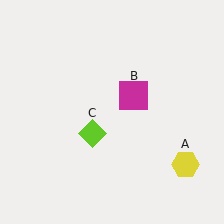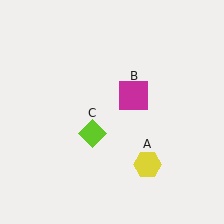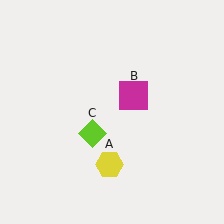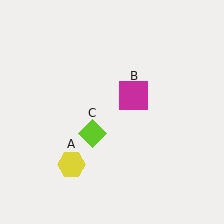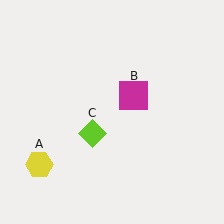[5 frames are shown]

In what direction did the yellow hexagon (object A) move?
The yellow hexagon (object A) moved left.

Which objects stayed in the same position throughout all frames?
Magenta square (object B) and lime diamond (object C) remained stationary.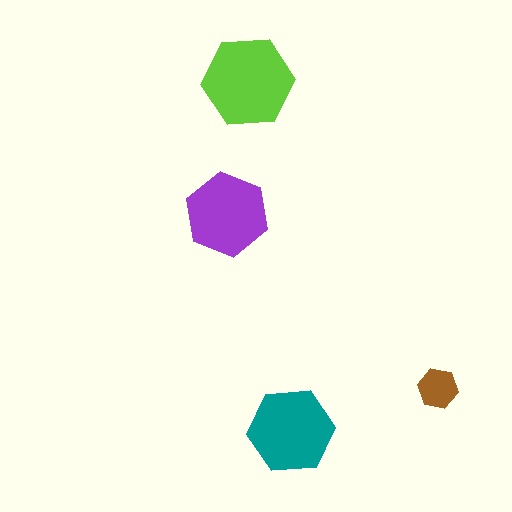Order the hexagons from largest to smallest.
the lime one, the teal one, the purple one, the brown one.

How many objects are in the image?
There are 4 objects in the image.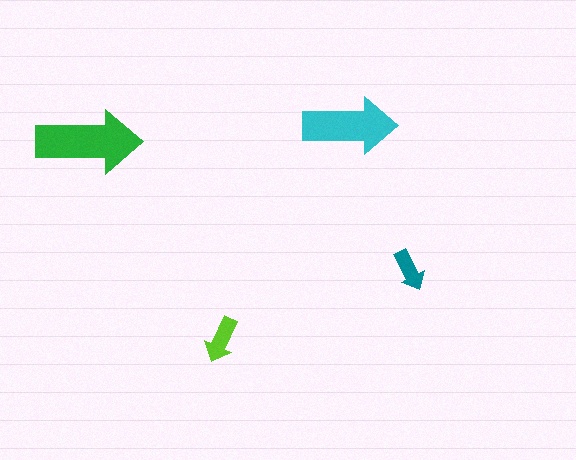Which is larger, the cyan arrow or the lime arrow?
The cyan one.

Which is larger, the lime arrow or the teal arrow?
The lime one.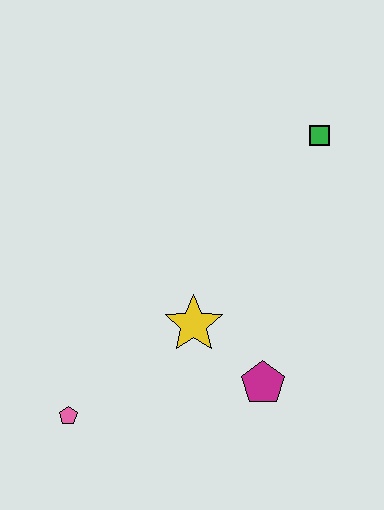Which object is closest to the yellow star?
The magenta pentagon is closest to the yellow star.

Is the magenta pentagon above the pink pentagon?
Yes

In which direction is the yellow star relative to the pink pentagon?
The yellow star is to the right of the pink pentagon.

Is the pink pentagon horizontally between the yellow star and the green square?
No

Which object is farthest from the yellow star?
The green square is farthest from the yellow star.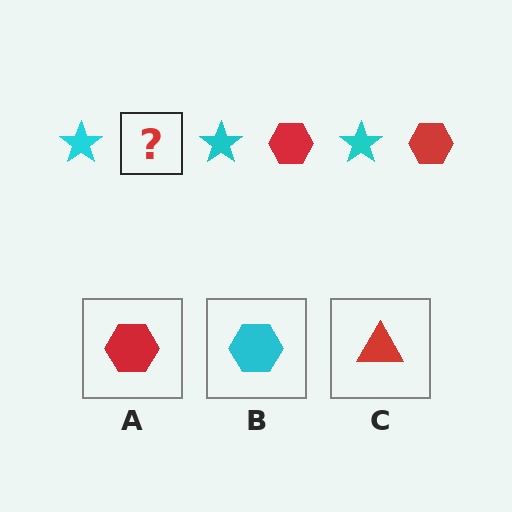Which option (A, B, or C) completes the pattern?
A.